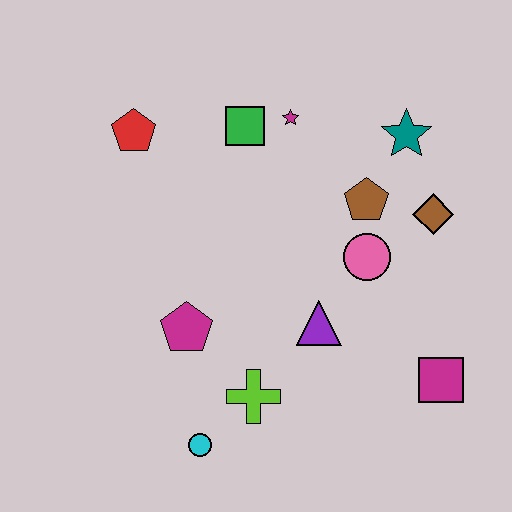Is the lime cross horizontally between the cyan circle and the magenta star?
Yes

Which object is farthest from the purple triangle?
The red pentagon is farthest from the purple triangle.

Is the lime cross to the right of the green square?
Yes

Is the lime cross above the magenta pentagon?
No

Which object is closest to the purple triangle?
The pink circle is closest to the purple triangle.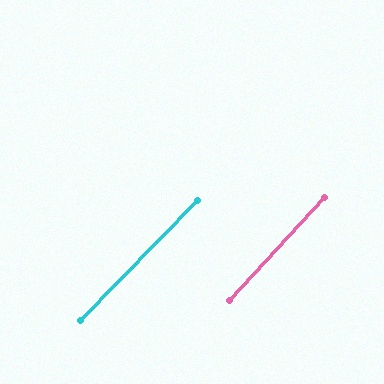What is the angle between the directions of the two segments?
Approximately 2 degrees.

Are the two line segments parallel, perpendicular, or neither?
Parallel — their directions differ by only 1.6°.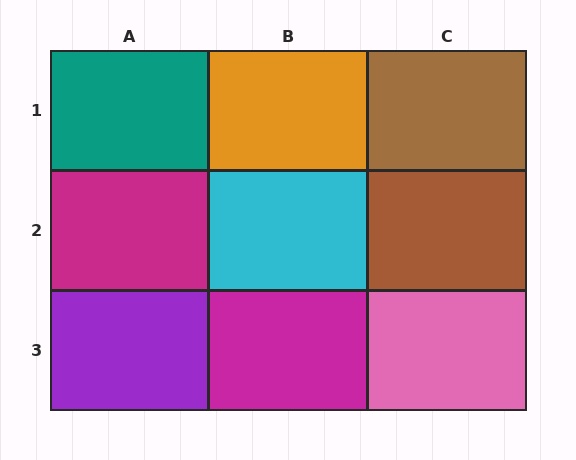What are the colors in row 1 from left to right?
Teal, orange, brown.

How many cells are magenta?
2 cells are magenta.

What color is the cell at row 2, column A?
Magenta.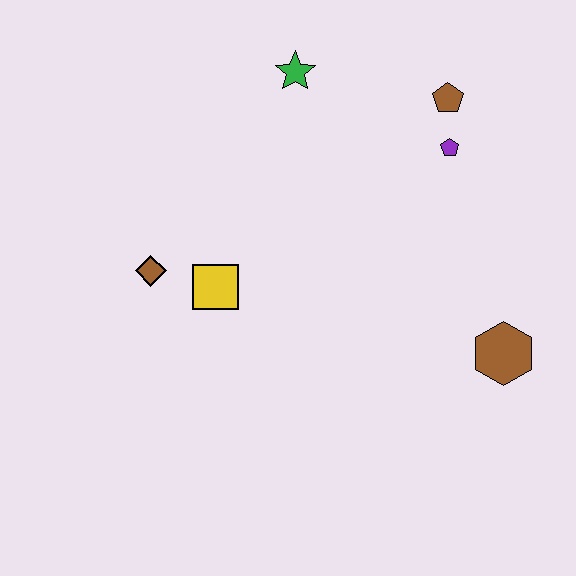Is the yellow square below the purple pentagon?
Yes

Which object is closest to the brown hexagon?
The purple pentagon is closest to the brown hexagon.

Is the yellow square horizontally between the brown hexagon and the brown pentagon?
No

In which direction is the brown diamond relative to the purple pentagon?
The brown diamond is to the left of the purple pentagon.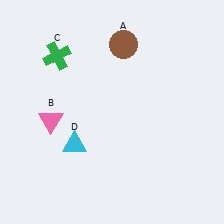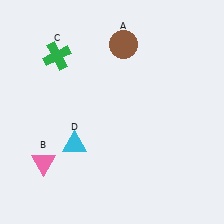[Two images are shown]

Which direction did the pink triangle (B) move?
The pink triangle (B) moved down.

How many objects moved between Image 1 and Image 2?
1 object moved between the two images.